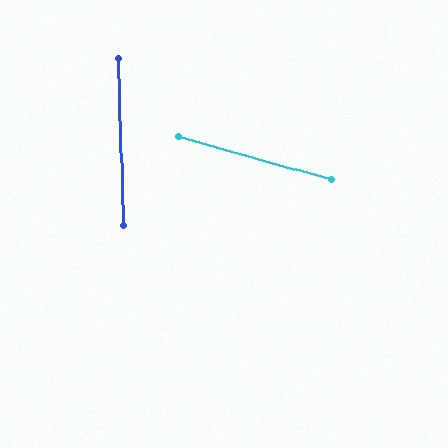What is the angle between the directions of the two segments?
Approximately 72 degrees.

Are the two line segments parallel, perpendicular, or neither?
Neither parallel nor perpendicular — they differ by about 72°.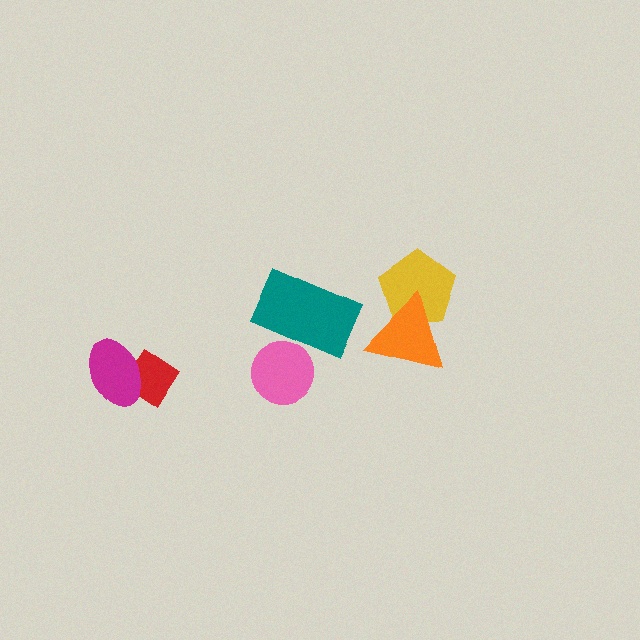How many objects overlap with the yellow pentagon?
1 object overlaps with the yellow pentagon.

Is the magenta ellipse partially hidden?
No, no other shape covers it.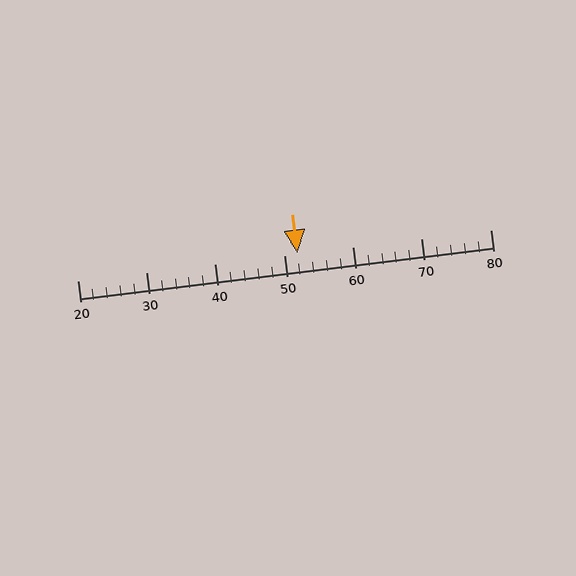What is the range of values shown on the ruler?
The ruler shows values from 20 to 80.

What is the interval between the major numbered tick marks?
The major tick marks are spaced 10 units apart.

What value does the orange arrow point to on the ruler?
The orange arrow points to approximately 52.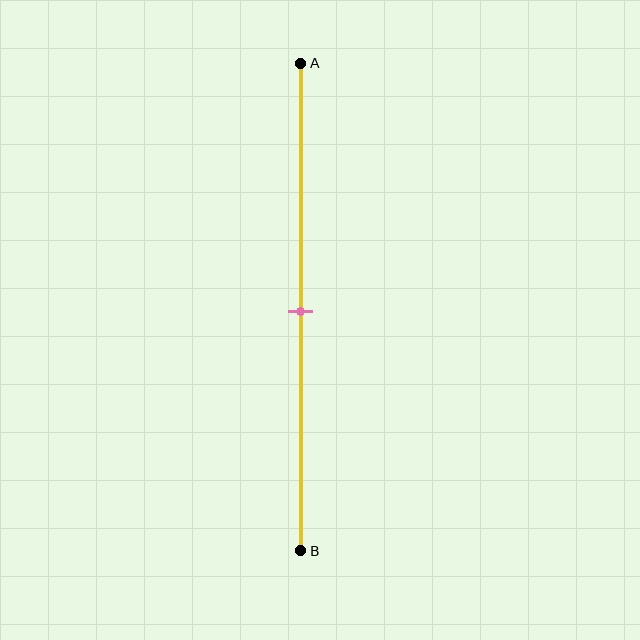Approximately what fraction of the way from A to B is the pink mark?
The pink mark is approximately 50% of the way from A to B.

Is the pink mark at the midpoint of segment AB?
Yes, the mark is approximately at the midpoint.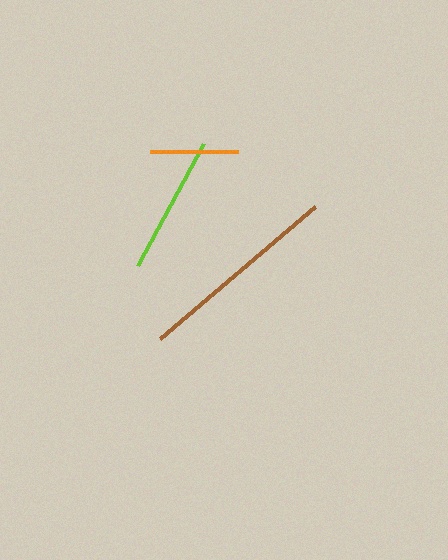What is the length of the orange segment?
The orange segment is approximately 88 pixels long.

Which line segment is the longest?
The brown line is the longest at approximately 204 pixels.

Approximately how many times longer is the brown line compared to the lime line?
The brown line is approximately 1.5 times the length of the lime line.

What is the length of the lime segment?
The lime segment is approximately 139 pixels long.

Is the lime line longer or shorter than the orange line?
The lime line is longer than the orange line.